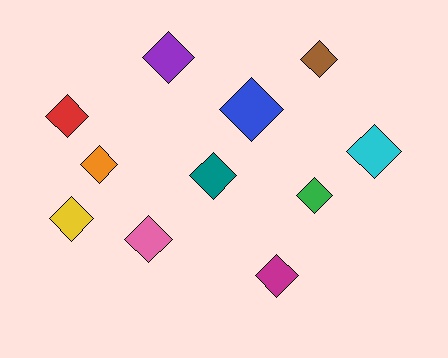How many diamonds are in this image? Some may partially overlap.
There are 11 diamonds.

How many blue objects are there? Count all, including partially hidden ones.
There is 1 blue object.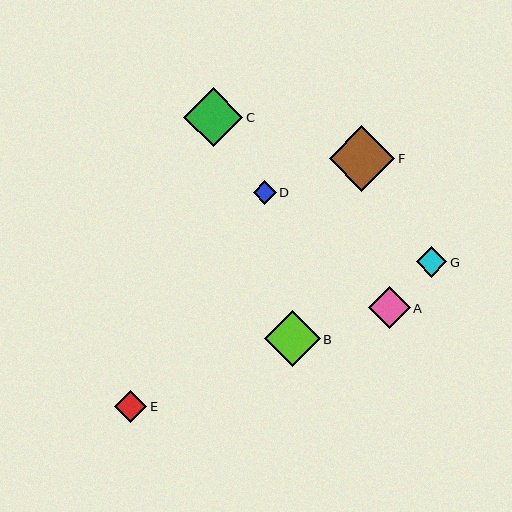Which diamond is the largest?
Diamond F is the largest with a size of approximately 66 pixels.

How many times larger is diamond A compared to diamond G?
Diamond A is approximately 1.4 times the size of diamond G.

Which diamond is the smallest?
Diamond D is the smallest with a size of approximately 23 pixels.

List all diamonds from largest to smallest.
From largest to smallest: F, C, B, A, E, G, D.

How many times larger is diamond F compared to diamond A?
Diamond F is approximately 1.6 times the size of diamond A.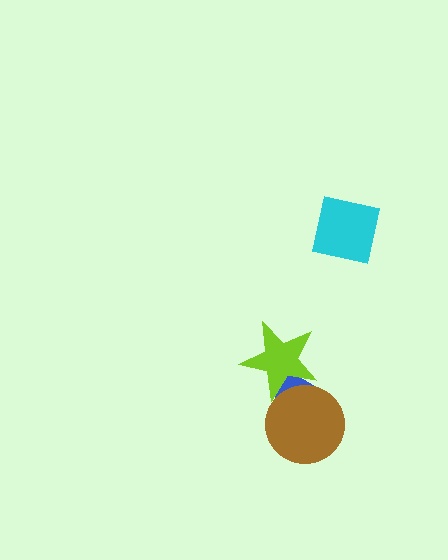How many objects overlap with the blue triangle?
2 objects overlap with the blue triangle.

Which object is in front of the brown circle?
The lime star is in front of the brown circle.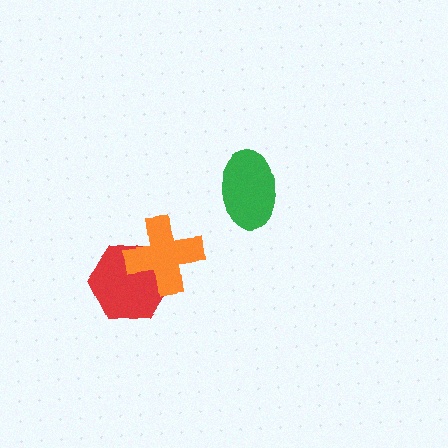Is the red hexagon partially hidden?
Yes, it is partially covered by another shape.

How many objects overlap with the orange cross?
1 object overlaps with the orange cross.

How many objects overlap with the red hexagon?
1 object overlaps with the red hexagon.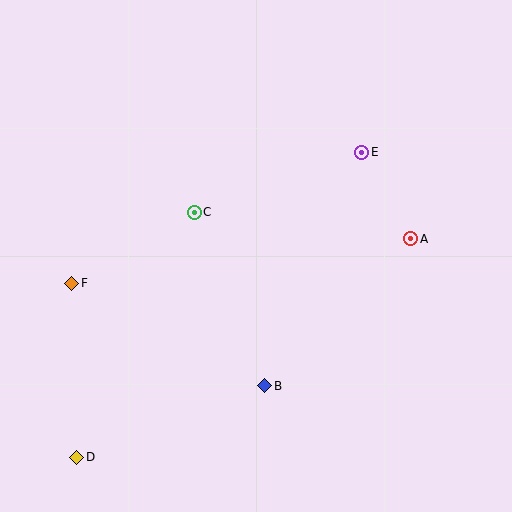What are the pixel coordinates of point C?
Point C is at (194, 212).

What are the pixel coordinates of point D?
Point D is at (77, 457).